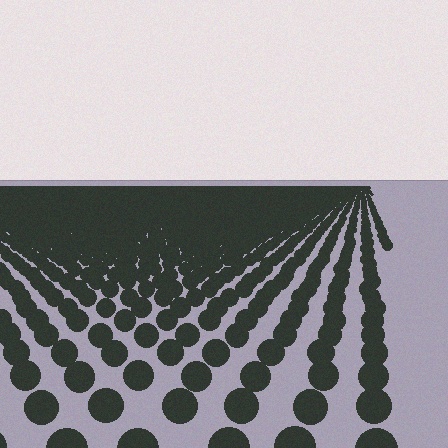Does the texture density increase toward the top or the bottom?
Density increases toward the top.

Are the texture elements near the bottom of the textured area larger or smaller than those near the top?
Larger. Near the bottom, elements are closer to the viewer and appear at a bigger on-screen size.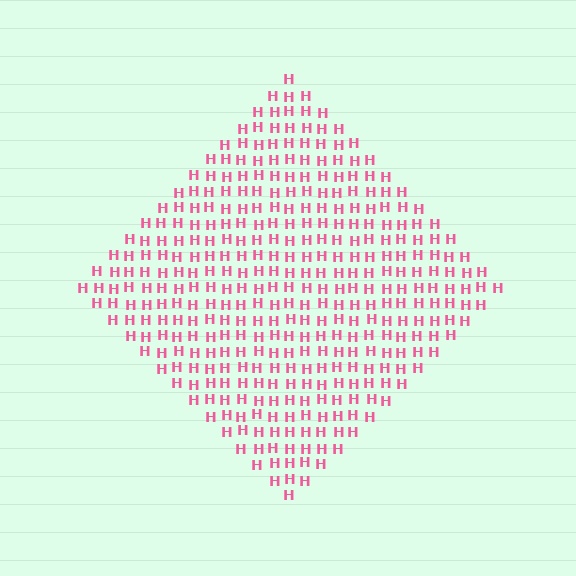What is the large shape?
The large shape is a diamond.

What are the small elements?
The small elements are letter H's.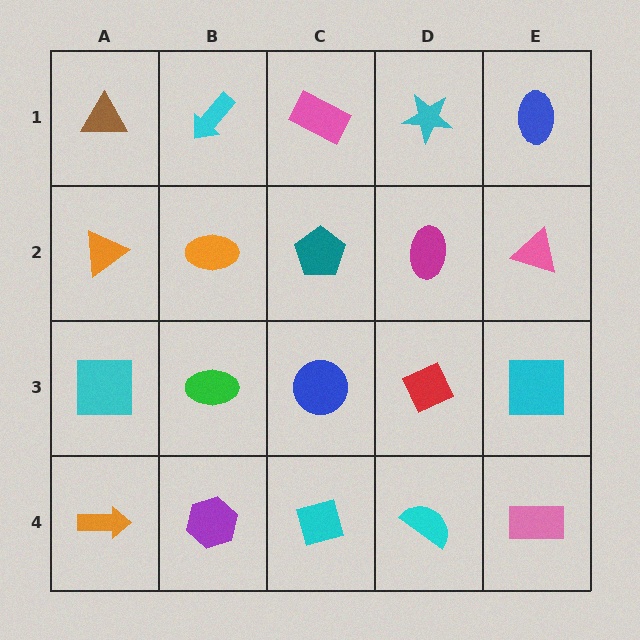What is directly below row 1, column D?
A magenta ellipse.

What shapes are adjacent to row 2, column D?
A cyan star (row 1, column D), a red diamond (row 3, column D), a teal pentagon (row 2, column C), a pink triangle (row 2, column E).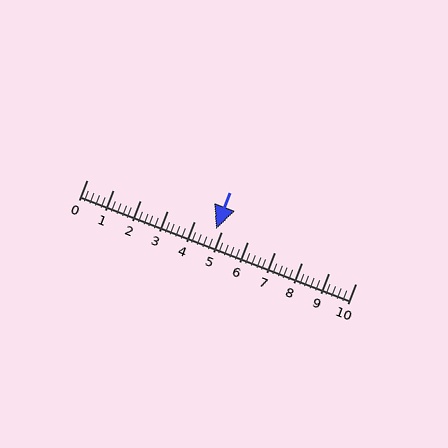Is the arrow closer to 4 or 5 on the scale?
The arrow is closer to 5.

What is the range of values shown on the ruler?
The ruler shows values from 0 to 10.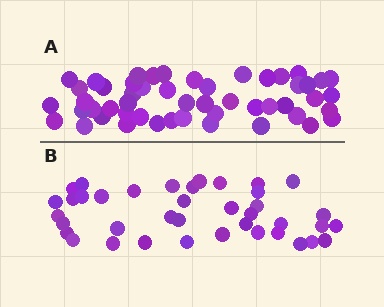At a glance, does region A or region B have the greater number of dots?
Region A (the top region) has more dots.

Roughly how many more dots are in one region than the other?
Region A has roughly 12 or so more dots than region B.